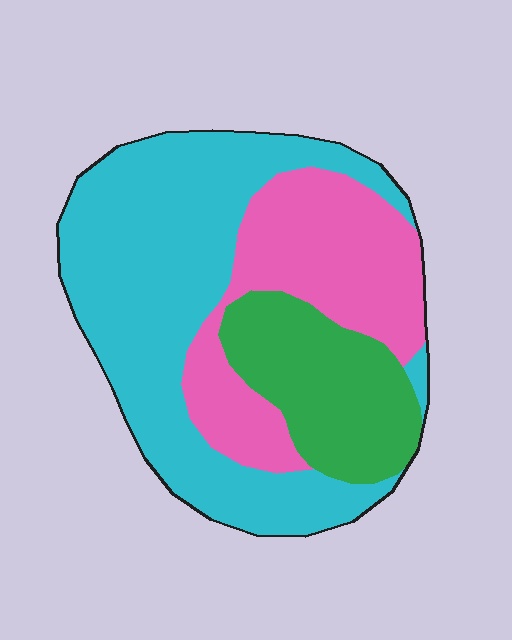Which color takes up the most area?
Cyan, at roughly 50%.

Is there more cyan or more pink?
Cyan.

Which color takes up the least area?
Green, at roughly 20%.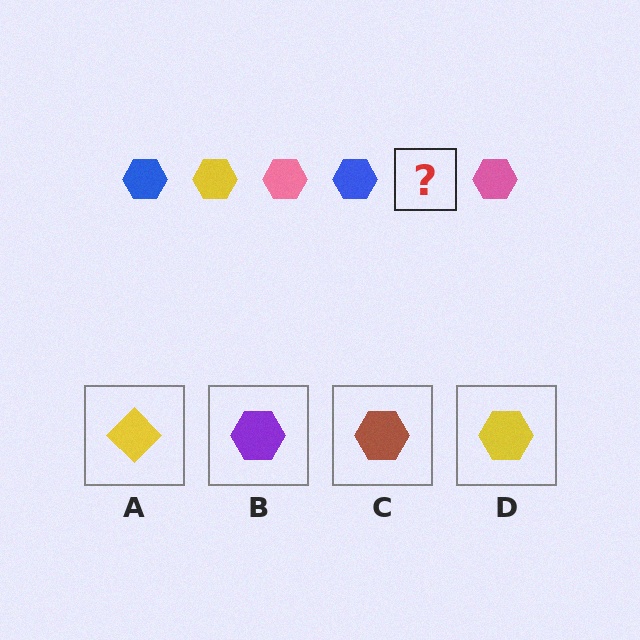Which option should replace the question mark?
Option D.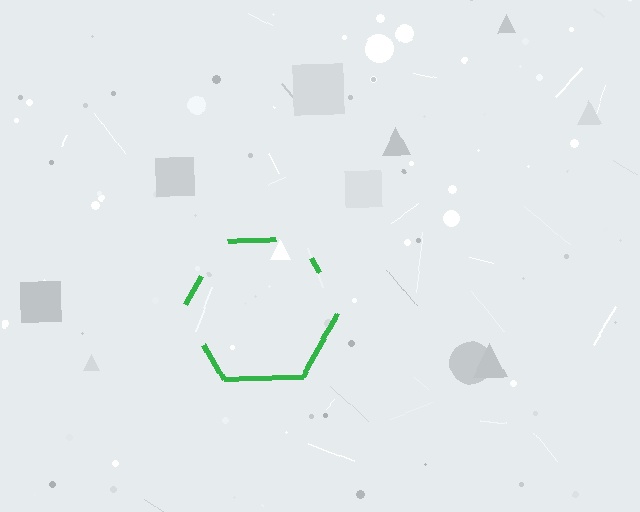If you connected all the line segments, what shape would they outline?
They would outline a hexagon.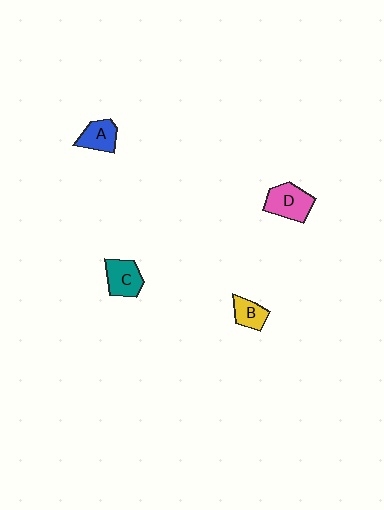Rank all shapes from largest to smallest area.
From largest to smallest: D (pink), C (teal), A (blue), B (yellow).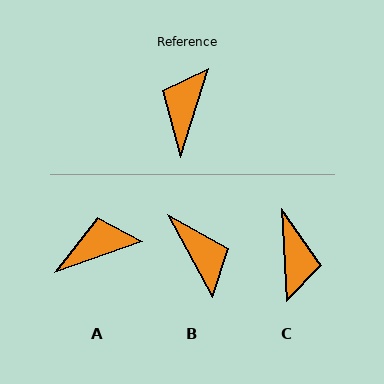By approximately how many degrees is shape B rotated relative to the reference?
Approximately 134 degrees clockwise.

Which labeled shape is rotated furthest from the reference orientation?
C, about 160 degrees away.